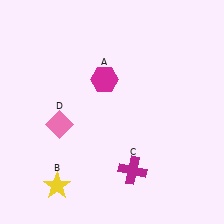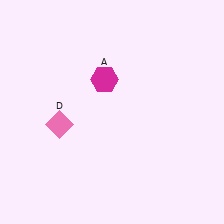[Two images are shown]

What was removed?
The magenta cross (C), the yellow star (B) were removed in Image 2.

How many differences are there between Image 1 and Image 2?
There are 2 differences between the two images.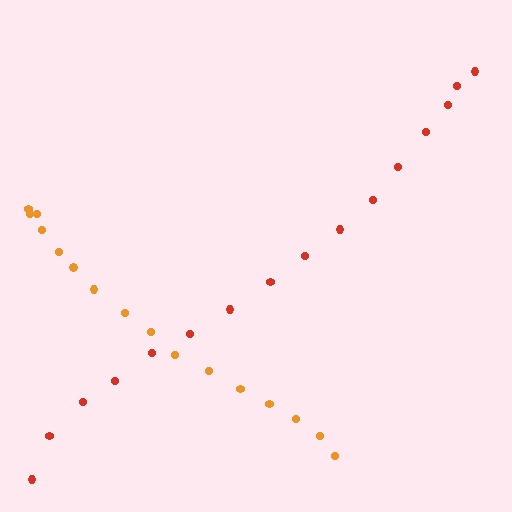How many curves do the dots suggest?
There are 2 distinct paths.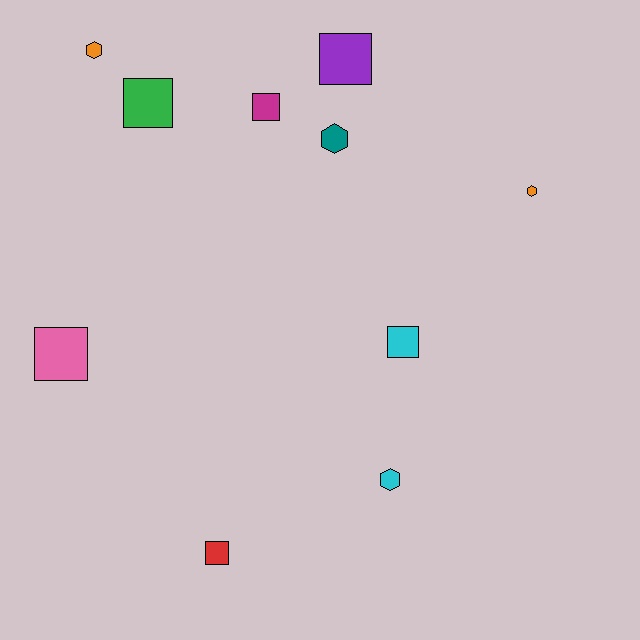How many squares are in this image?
There are 6 squares.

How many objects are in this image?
There are 10 objects.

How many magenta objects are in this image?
There is 1 magenta object.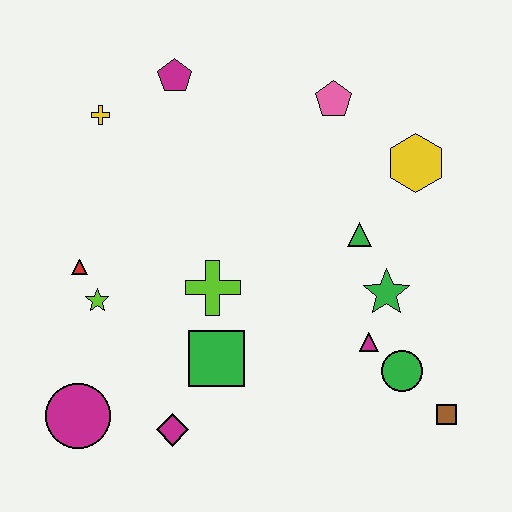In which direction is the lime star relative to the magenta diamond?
The lime star is above the magenta diamond.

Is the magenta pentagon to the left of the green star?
Yes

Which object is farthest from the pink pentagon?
The magenta circle is farthest from the pink pentagon.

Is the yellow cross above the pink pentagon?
No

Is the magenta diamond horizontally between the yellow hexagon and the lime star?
Yes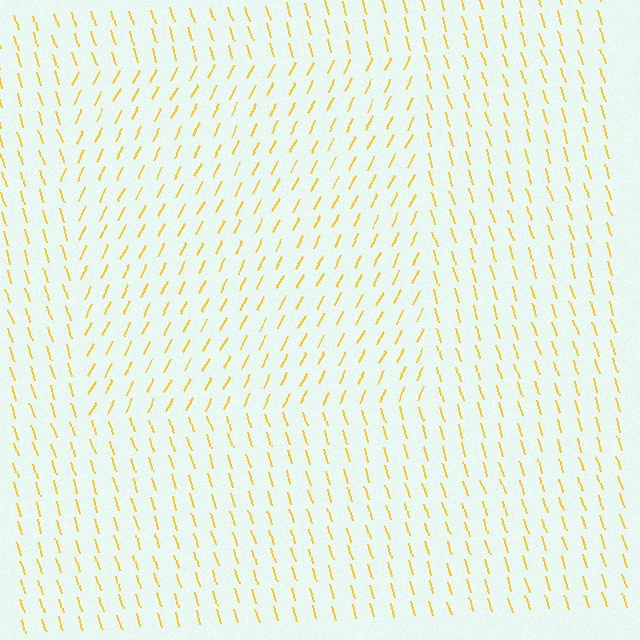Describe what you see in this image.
The image is filled with small yellow line segments. A rectangle region in the image has lines oriented differently from the surrounding lines, creating a visible texture boundary.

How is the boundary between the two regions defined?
The boundary is defined purely by a change in line orientation (approximately 45 degrees difference). All lines are the same color and thickness.